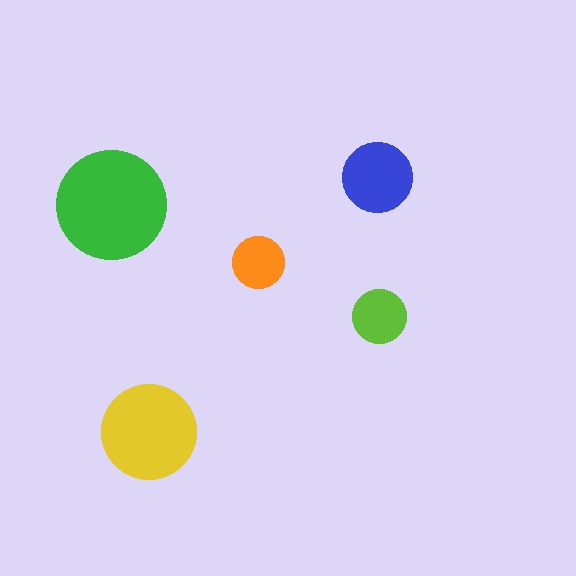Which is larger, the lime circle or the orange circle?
The lime one.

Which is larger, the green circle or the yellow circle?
The green one.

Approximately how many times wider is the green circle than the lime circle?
About 2 times wider.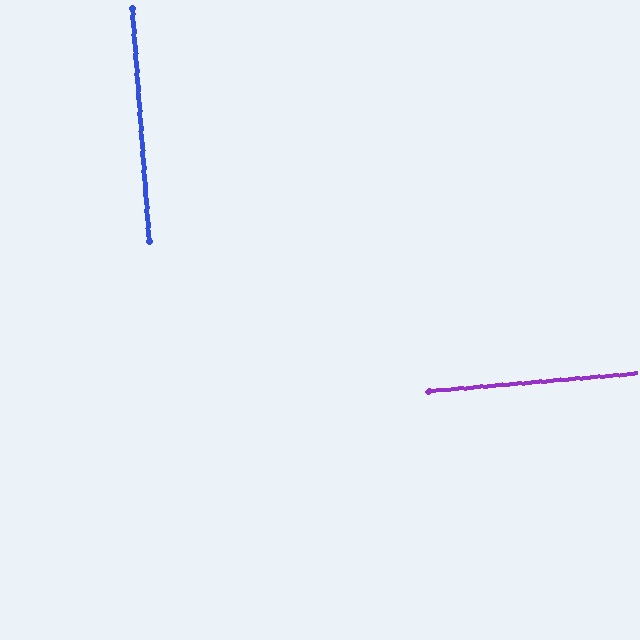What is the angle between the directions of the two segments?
Approximately 89 degrees.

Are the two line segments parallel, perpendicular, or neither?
Perpendicular — they meet at approximately 89°.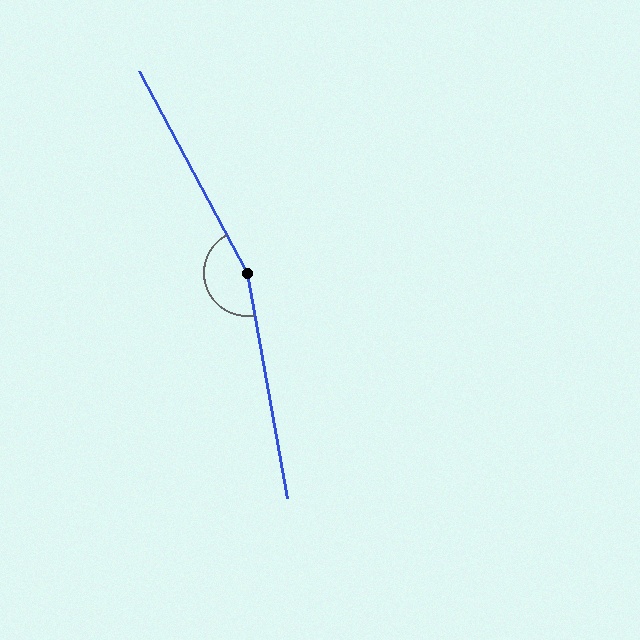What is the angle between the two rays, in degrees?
Approximately 162 degrees.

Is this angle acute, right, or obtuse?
It is obtuse.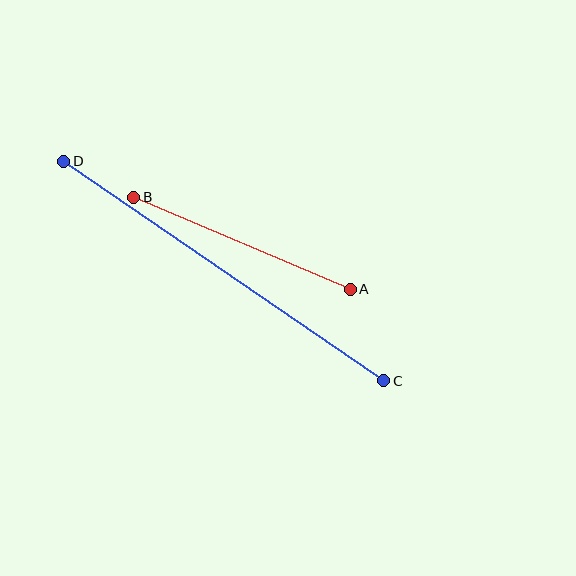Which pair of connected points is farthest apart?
Points C and D are farthest apart.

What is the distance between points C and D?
The distance is approximately 388 pixels.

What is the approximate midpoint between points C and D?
The midpoint is at approximately (224, 271) pixels.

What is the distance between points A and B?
The distance is approximately 236 pixels.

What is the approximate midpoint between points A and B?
The midpoint is at approximately (242, 243) pixels.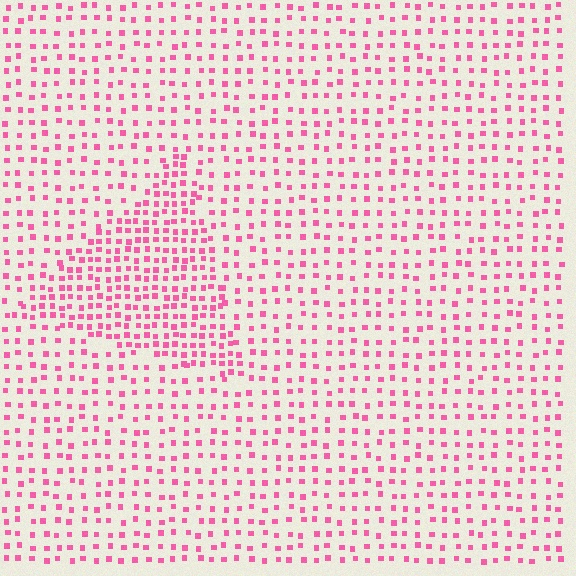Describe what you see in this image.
The image contains small pink elements arranged at two different densities. A triangle-shaped region is visible where the elements are more densely packed than the surrounding area.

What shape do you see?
I see a triangle.